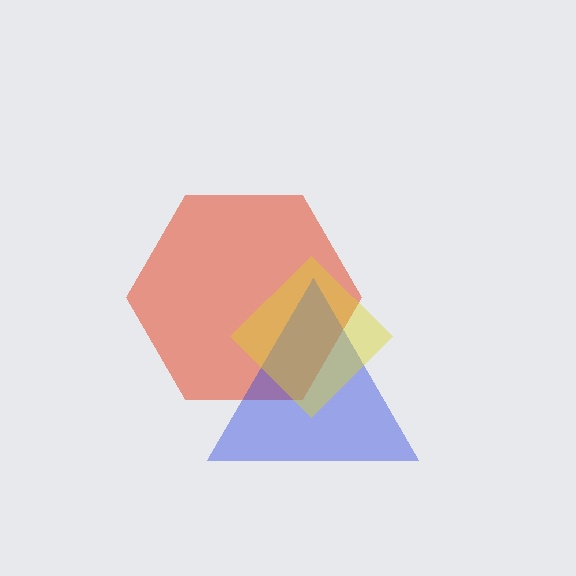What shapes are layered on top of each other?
The layered shapes are: a red hexagon, a blue triangle, a yellow diamond.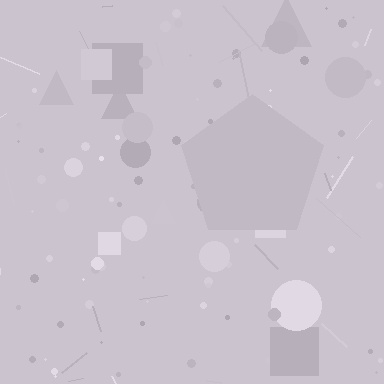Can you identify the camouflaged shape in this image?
The camouflaged shape is a pentagon.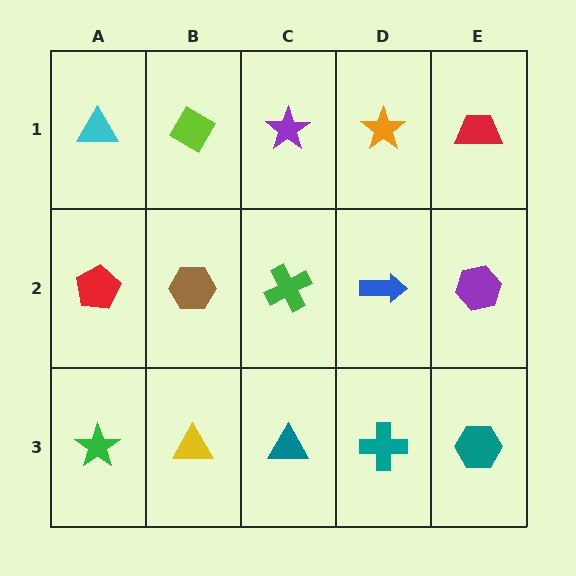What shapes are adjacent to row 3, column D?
A blue arrow (row 2, column D), a teal triangle (row 3, column C), a teal hexagon (row 3, column E).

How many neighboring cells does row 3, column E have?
2.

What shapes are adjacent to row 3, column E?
A purple hexagon (row 2, column E), a teal cross (row 3, column D).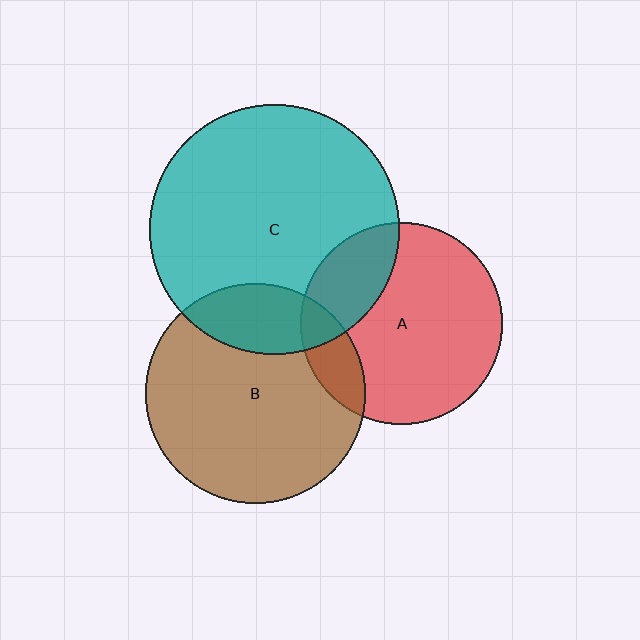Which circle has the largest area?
Circle C (teal).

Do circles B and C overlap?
Yes.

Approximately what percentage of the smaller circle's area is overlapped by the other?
Approximately 20%.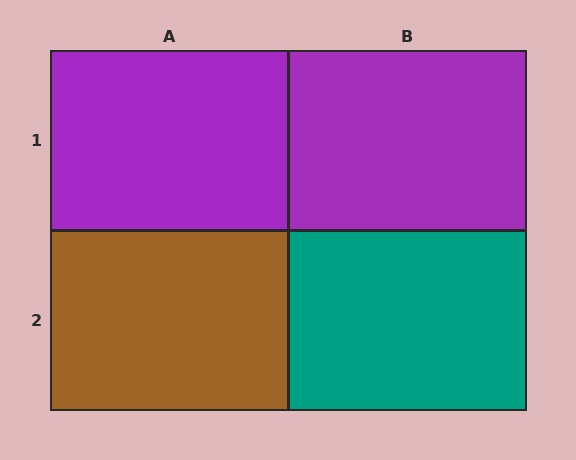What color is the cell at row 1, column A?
Purple.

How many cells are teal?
1 cell is teal.